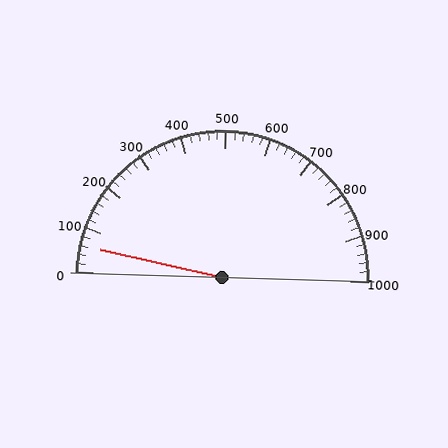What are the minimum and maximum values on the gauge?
The gauge ranges from 0 to 1000.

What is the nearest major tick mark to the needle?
The nearest major tick mark is 100.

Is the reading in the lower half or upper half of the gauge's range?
The reading is in the lower half of the range (0 to 1000).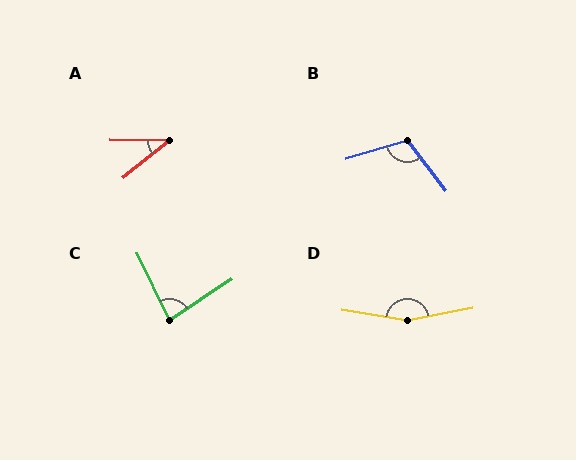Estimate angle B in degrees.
Approximately 111 degrees.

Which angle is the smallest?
A, at approximately 39 degrees.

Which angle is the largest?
D, at approximately 160 degrees.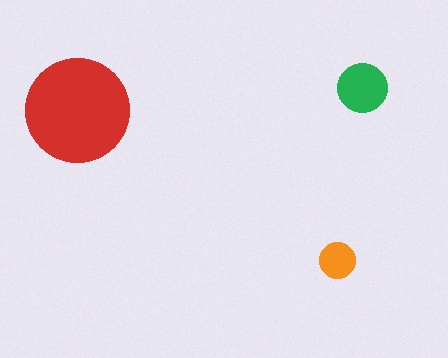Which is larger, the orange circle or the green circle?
The green one.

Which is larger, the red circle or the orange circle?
The red one.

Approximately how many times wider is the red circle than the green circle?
About 2 times wider.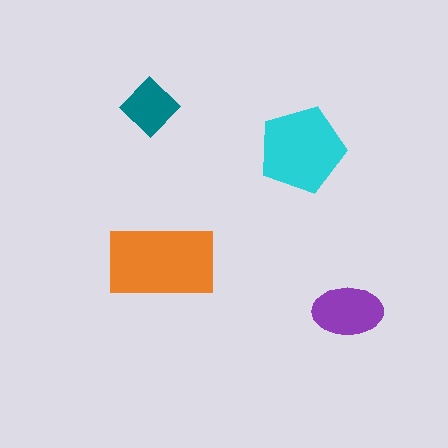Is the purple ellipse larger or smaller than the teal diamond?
Larger.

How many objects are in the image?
There are 4 objects in the image.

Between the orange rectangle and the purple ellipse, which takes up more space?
The orange rectangle.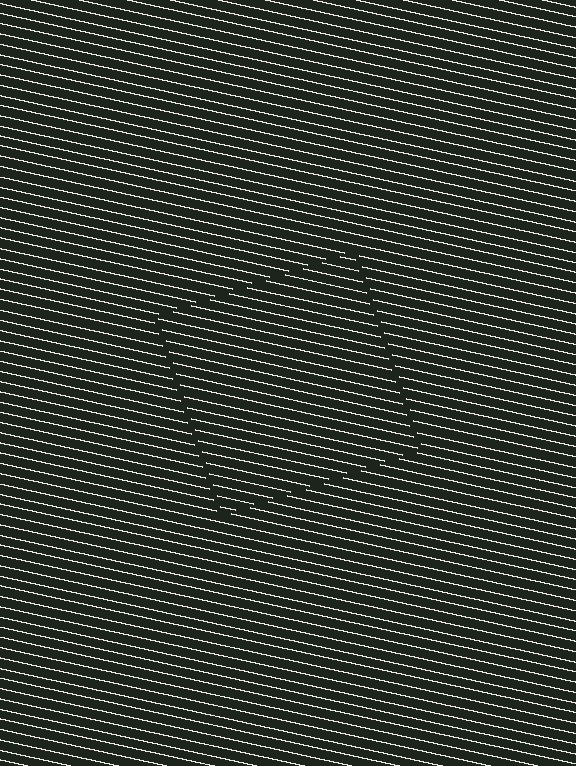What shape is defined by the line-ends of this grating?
An illusory square. The interior of the shape contains the same grating, shifted by half a period — the contour is defined by the phase discontinuity where line-ends from the inner and outer gratings abut.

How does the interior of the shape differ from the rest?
The interior of the shape contains the same grating, shifted by half a period — the contour is defined by the phase discontinuity where line-ends from the inner and outer gratings abut.